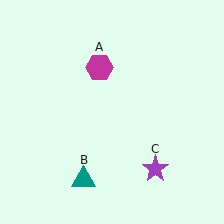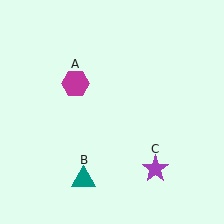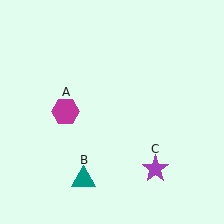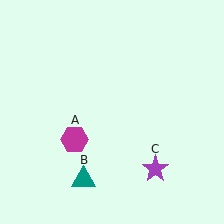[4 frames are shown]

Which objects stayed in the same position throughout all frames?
Teal triangle (object B) and purple star (object C) remained stationary.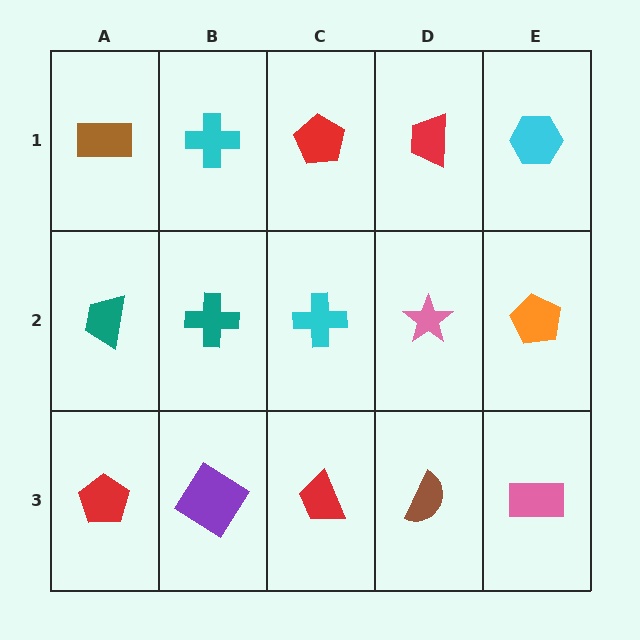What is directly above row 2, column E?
A cyan hexagon.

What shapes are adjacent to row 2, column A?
A brown rectangle (row 1, column A), a red pentagon (row 3, column A), a teal cross (row 2, column B).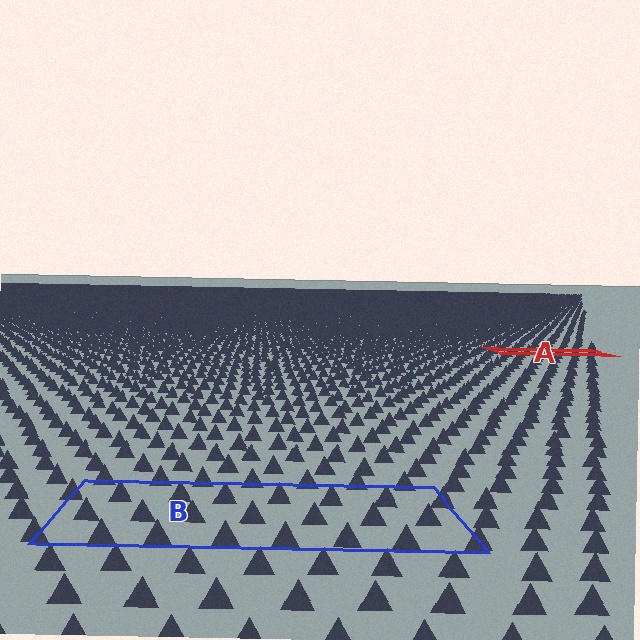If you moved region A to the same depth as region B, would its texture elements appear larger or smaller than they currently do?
They would appear larger. At a closer depth, the same texture elements are projected at a bigger on-screen size.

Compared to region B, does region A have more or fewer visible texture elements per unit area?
Region A has more texture elements per unit area — they are packed more densely because it is farther away.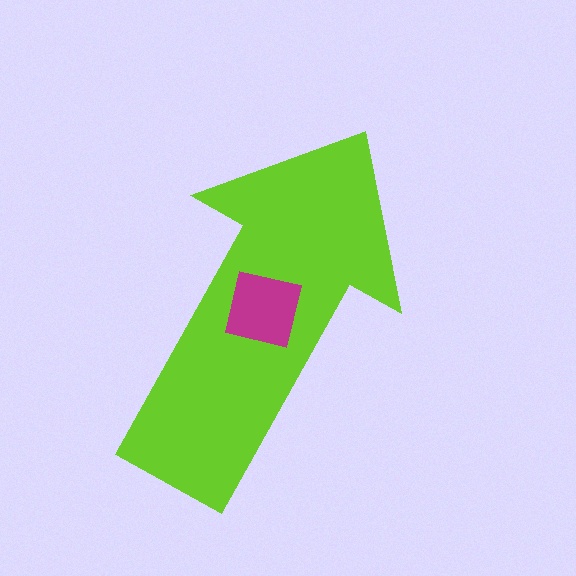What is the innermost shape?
The magenta square.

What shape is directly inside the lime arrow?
The magenta square.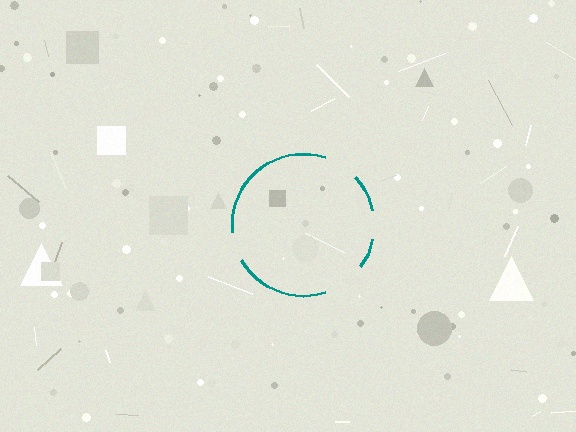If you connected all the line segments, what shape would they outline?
They would outline a circle.